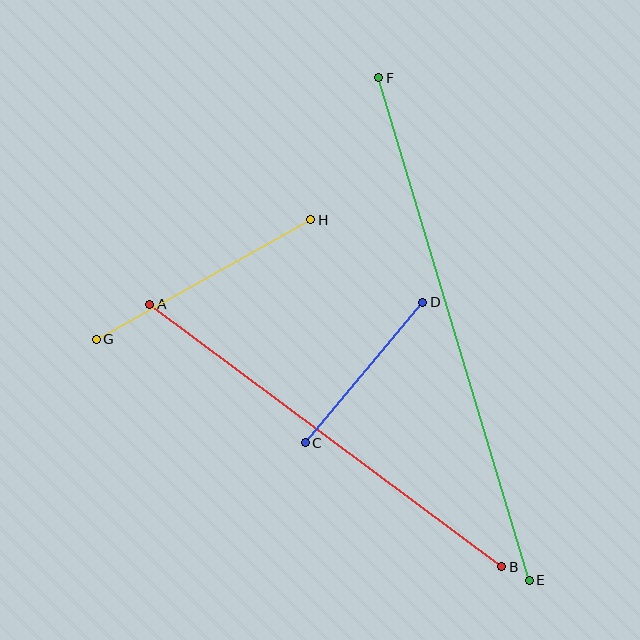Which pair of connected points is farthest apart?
Points E and F are farthest apart.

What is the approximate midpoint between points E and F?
The midpoint is at approximately (454, 329) pixels.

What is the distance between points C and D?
The distance is approximately 183 pixels.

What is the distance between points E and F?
The distance is approximately 525 pixels.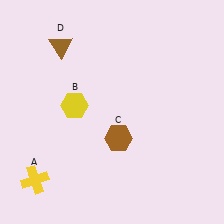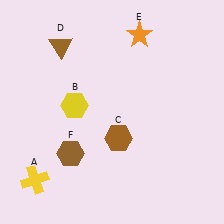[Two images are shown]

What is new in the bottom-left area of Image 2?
A brown hexagon (F) was added in the bottom-left area of Image 2.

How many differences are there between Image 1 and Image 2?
There are 2 differences between the two images.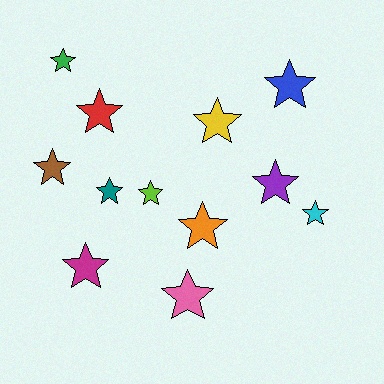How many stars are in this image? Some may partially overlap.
There are 12 stars.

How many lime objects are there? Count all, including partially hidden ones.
There is 1 lime object.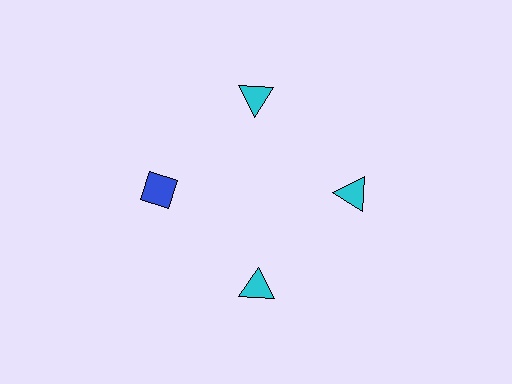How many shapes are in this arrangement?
There are 4 shapes arranged in a ring pattern.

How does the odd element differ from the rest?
It differs in both color (blue instead of cyan) and shape (diamond instead of triangle).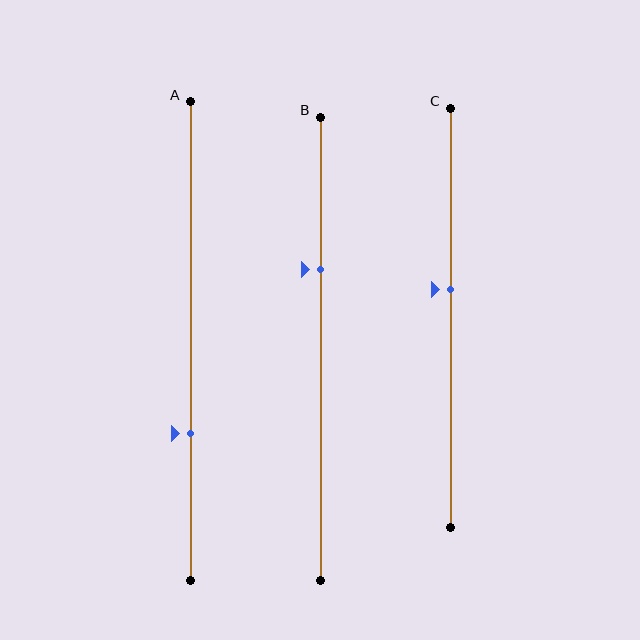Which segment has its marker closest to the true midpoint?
Segment C has its marker closest to the true midpoint.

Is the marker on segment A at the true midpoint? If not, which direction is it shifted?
No, the marker on segment A is shifted downward by about 19% of the segment length.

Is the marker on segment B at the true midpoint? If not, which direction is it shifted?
No, the marker on segment B is shifted upward by about 17% of the segment length.